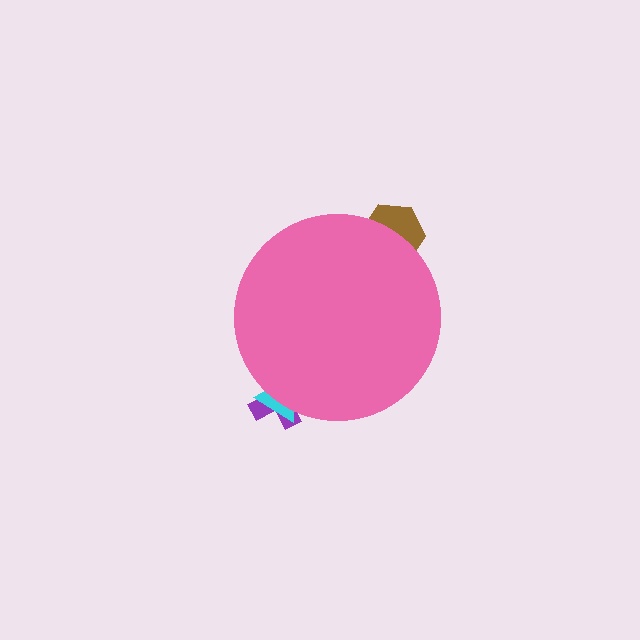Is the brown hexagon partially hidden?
Yes, the brown hexagon is partially hidden behind the pink circle.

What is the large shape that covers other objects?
A pink circle.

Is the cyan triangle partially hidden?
Yes, the cyan triangle is partially hidden behind the pink circle.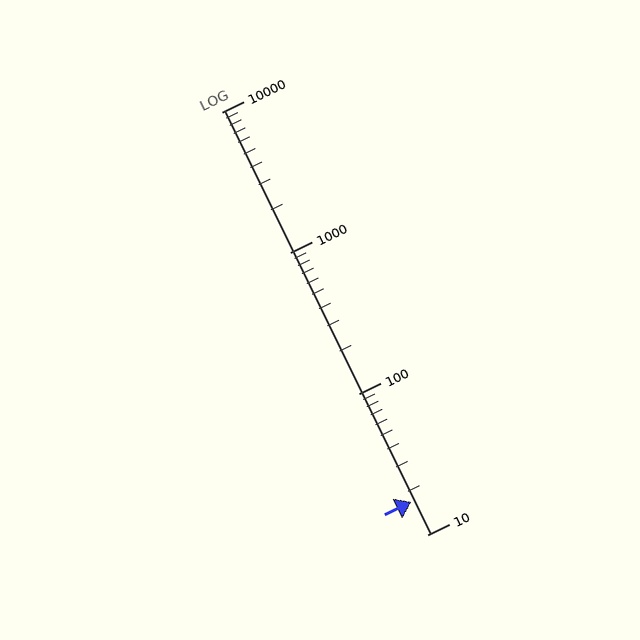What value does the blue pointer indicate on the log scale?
The pointer indicates approximately 17.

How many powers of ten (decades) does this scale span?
The scale spans 3 decades, from 10 to 10000.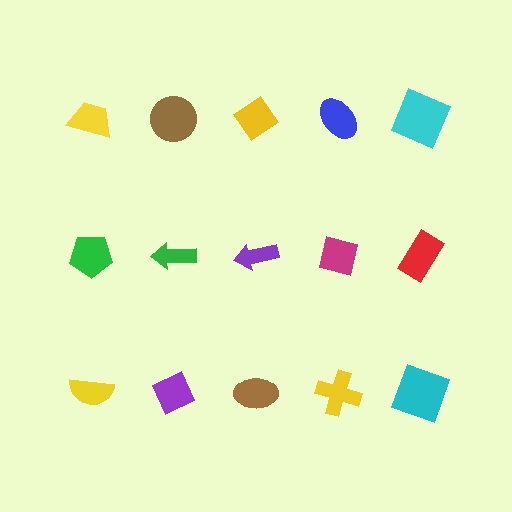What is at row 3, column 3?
A brown ellipse.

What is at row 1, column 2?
A brown circle.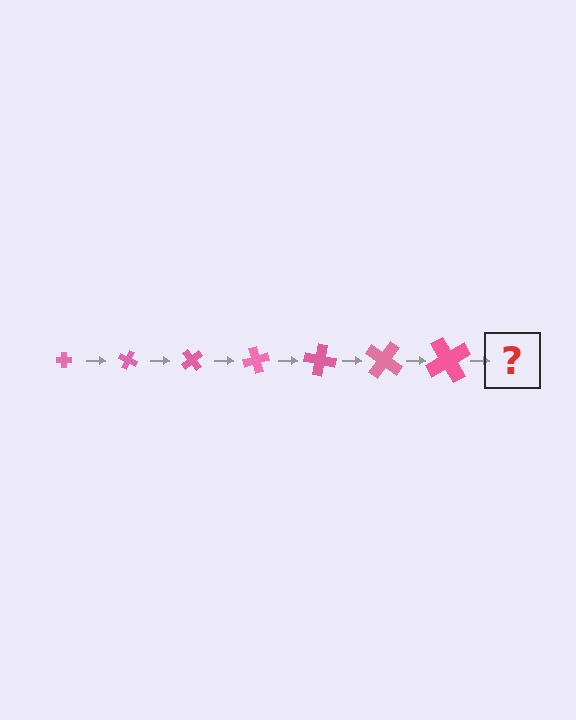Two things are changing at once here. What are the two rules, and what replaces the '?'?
The two rules are that the cross grows larger each step and it rotates 25 degrees each step. The '?' should be a cross, larger than the previous one and rotated 175 degrees from the start.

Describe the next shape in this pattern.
It should be a cross, larger than the previous one and rotated 175 degrees from the start.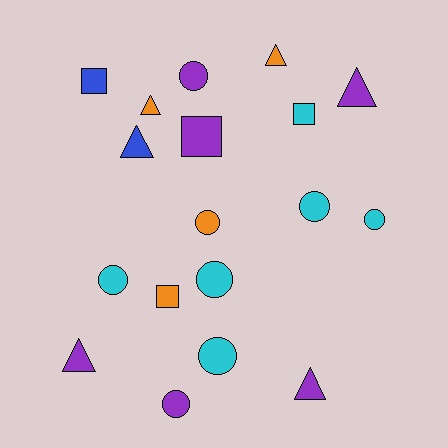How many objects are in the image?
There are 18 objects.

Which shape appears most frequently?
Circle, with 8 objects.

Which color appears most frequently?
Cyan, with 6 objects.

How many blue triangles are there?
There is 1 blue triangle.